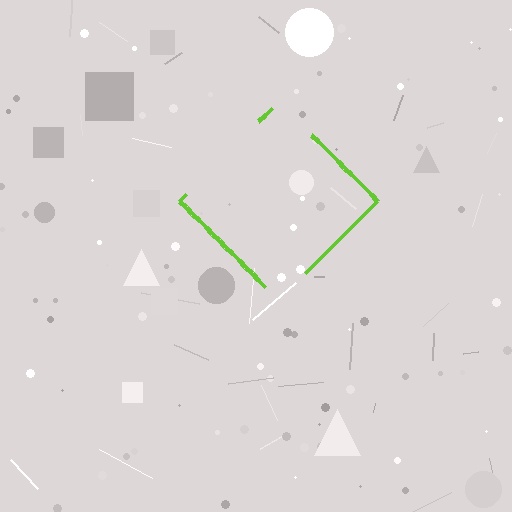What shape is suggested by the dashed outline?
The dashed outline suggests a diamond.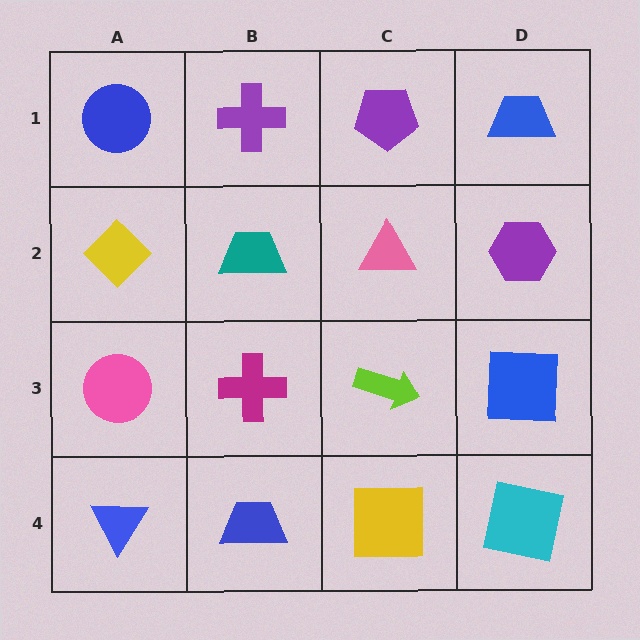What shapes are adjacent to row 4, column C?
A lime arrow (row 3, column C), a blue trapezoid (row 4, column B), a cyan square (row 4, column D).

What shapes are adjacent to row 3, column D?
A purple hexagon (row 2, column D), a cyan square (row 4, column D), a lime arrow (row 3, column C).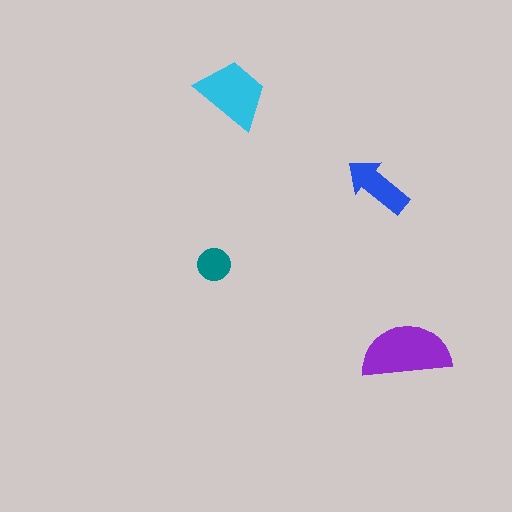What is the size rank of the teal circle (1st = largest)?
4th.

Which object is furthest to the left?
The teal circle is leftmost.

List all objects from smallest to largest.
The teal circle, the blue arrow, the cyan trapezoid, the purple semicircle.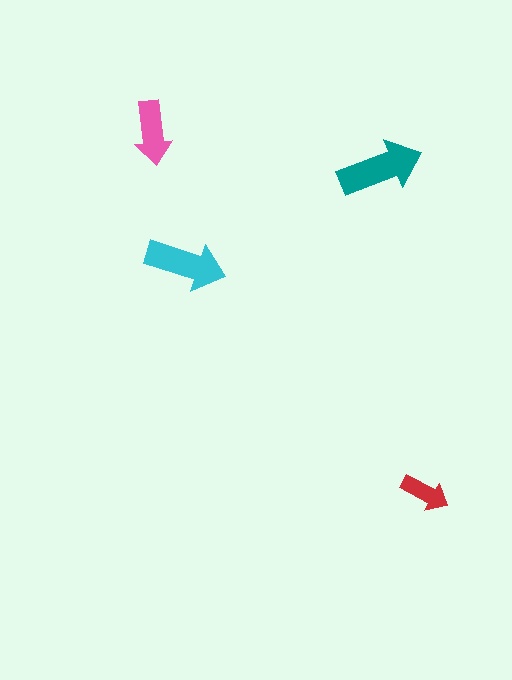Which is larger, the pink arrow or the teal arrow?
The teal one.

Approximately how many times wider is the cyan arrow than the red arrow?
About 1.5 times wider.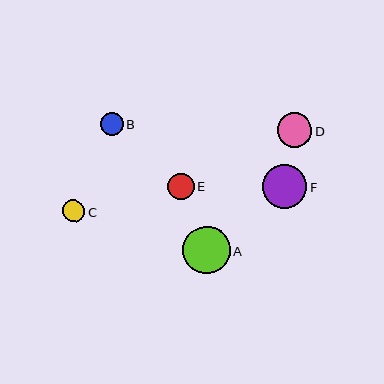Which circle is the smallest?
Circle C is the smallest with a size of approximately 22 pixels.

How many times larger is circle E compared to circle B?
Circle E is approximately 1.2 times the size of circle B.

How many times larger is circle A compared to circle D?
Circle A is approximately 1.4 times the size of circle D.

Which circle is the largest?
Circle A is the largest with a size of approximately 48 pixels.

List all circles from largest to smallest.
From largest to smallest: A, F, D, E, B, C.